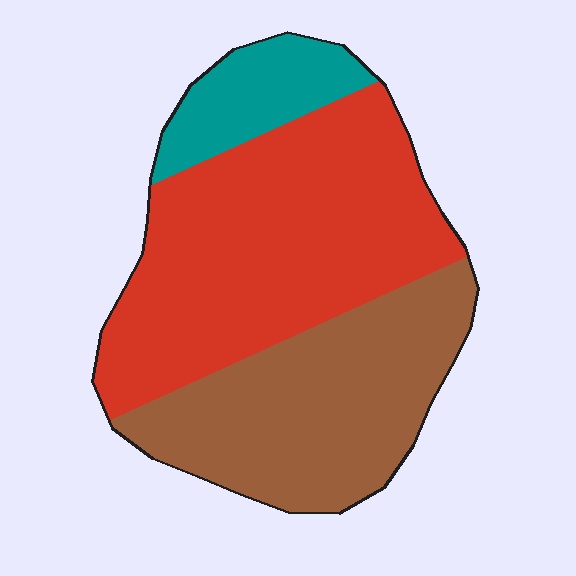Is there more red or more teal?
Red.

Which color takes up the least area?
Teal, at roughly 10%.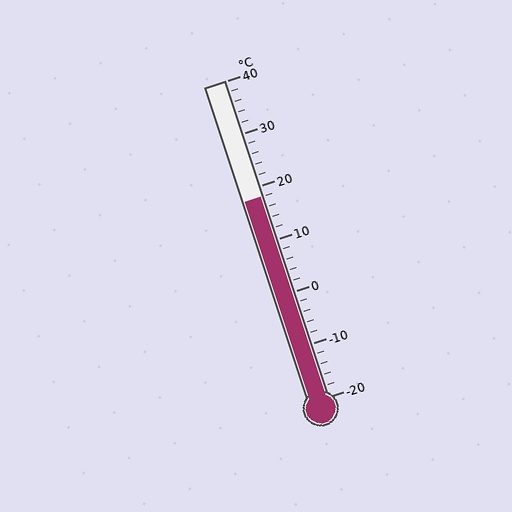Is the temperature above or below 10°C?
The temperature is above 10°C.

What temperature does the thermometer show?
The thermometer shows approximately 18°C.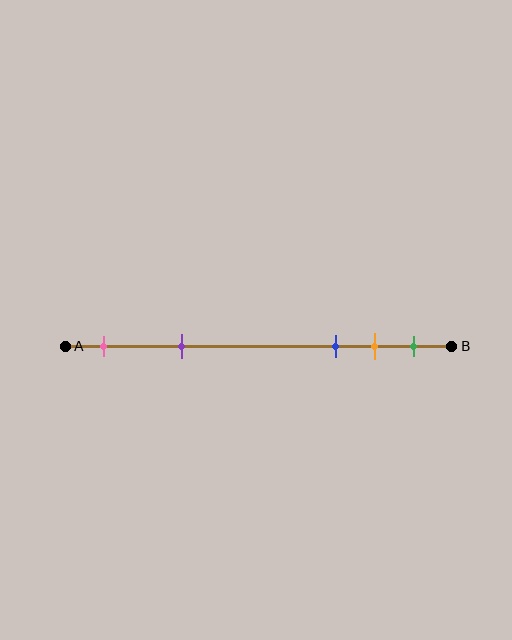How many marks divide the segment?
There are 5 marks dividing the segment.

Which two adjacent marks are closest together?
The orange and green marks are the closest adjacent pair.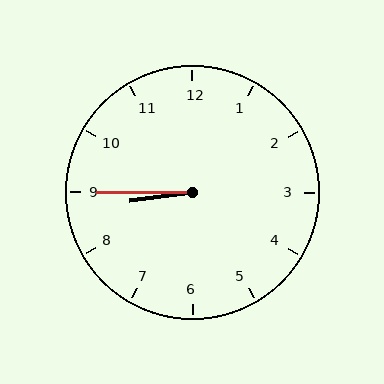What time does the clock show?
8:45.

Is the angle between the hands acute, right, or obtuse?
It is acute.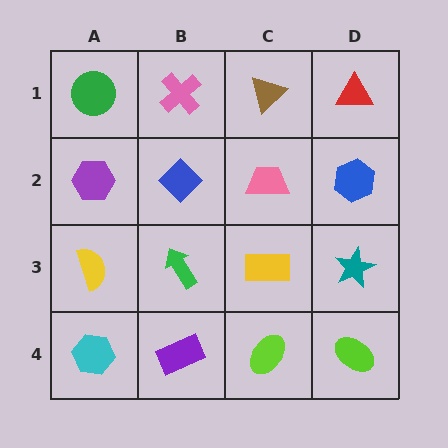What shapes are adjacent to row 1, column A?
A purple hexagon (row 2, column A), a pink cross (row 1, column B).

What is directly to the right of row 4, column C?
A lime ellipse.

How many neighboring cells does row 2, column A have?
3.